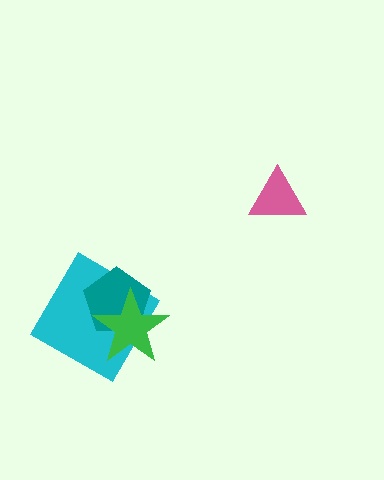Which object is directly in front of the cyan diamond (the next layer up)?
The teal pentagon is directly in front of the cyan diamond.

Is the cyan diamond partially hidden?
Yes, it is partially covered by another shape.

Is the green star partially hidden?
No, no other shape covers it.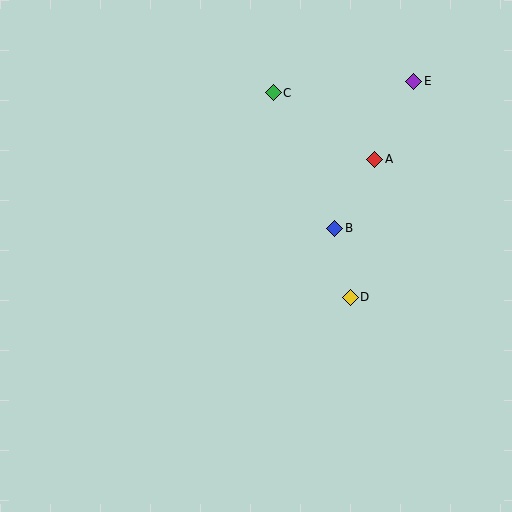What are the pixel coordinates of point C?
Point C is at (273, 93).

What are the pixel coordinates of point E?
Point E is at (414, 81).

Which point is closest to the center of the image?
Point B at (335, 228) is closest to the center.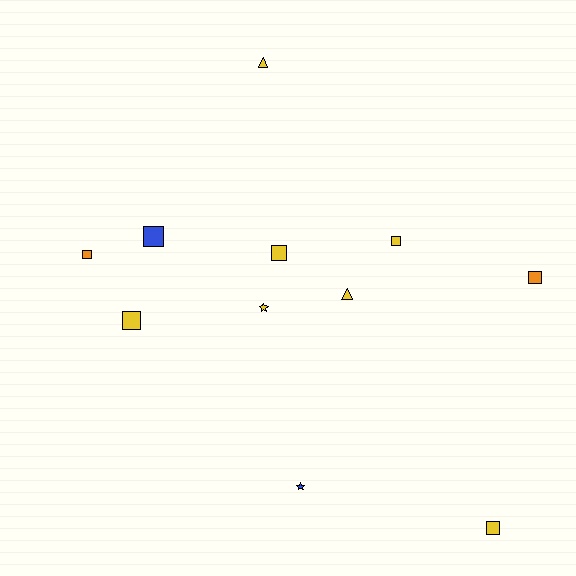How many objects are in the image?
There are 11 objects.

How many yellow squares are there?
There are 4 yellow squares.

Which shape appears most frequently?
Square, with 7 objects.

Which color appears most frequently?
Yellow, with 7 objects.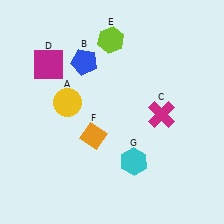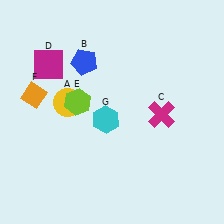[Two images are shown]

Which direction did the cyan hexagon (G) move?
The cyan hexagon (G) moved up.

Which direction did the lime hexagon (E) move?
The lime hexagon (E) moved down.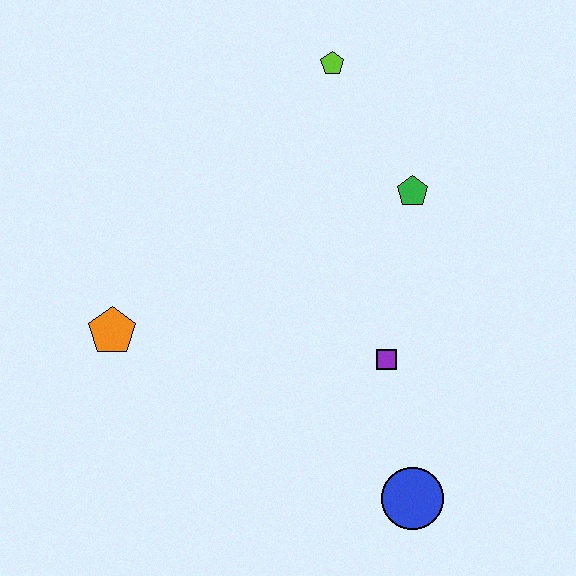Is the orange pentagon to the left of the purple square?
Yes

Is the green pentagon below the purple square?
No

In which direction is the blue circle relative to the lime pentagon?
The blue circle is below the lime pentagon.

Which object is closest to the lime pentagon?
The green pentagon is closest to the lime pentagon.